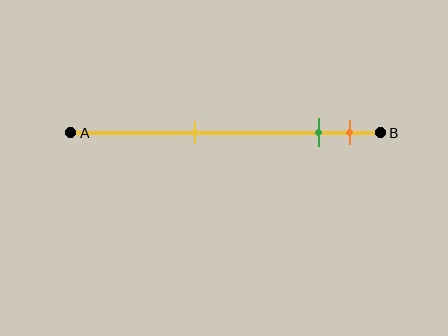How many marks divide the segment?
There are 3 marks dividing the segment.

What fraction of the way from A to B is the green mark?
The green mark is approximately 80% (0.8) of the way from A to B.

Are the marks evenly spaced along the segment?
No, the marks are not evenly spaced.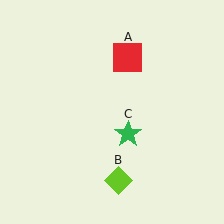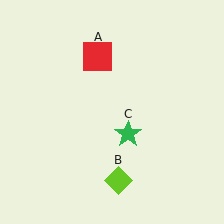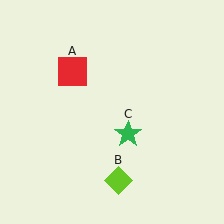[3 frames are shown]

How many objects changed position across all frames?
1 object changed position: red square (object A).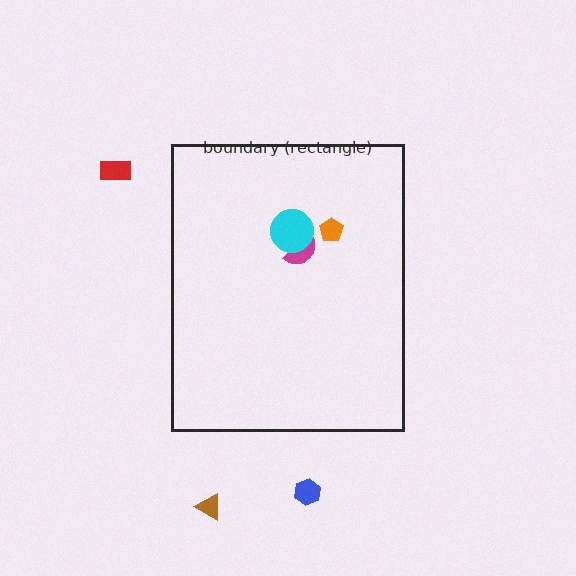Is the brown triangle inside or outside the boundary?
Outside.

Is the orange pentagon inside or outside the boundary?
Inside.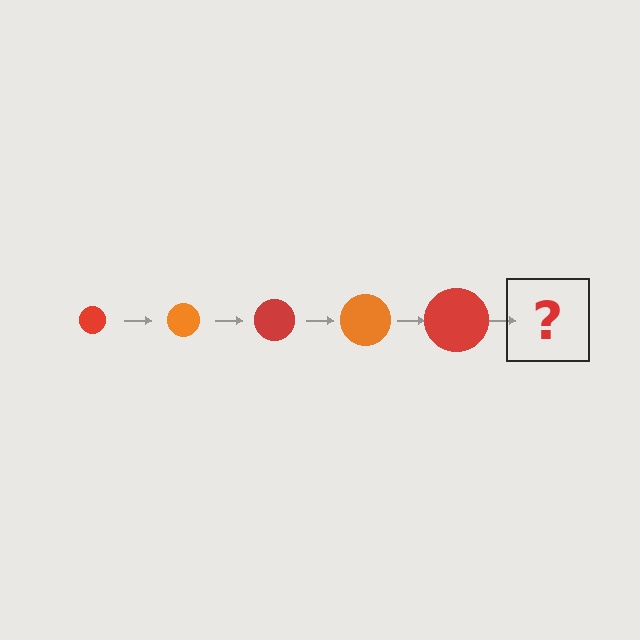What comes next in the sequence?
The next element should be an orange circle, larger than the previous one.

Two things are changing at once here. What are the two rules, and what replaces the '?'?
The two rules are that the circle grows larger each step and the color cycles through red and orange. The '?' should be an orange circle, larger than the previous one.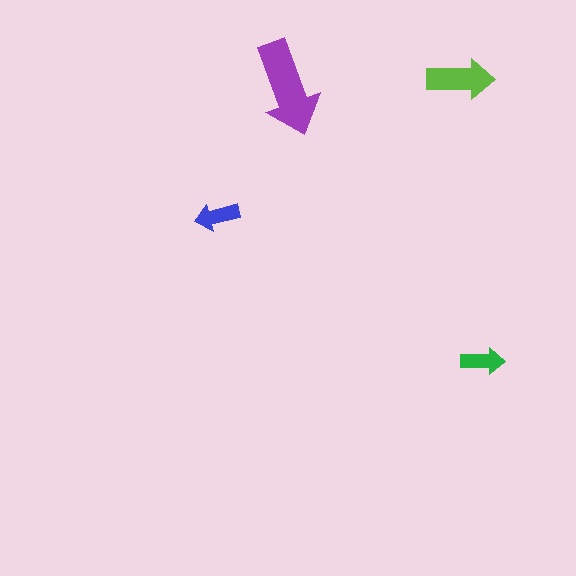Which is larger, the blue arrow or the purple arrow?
The purple one.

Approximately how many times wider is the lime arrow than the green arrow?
About 1.5 times wider.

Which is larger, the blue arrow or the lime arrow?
The lime one.